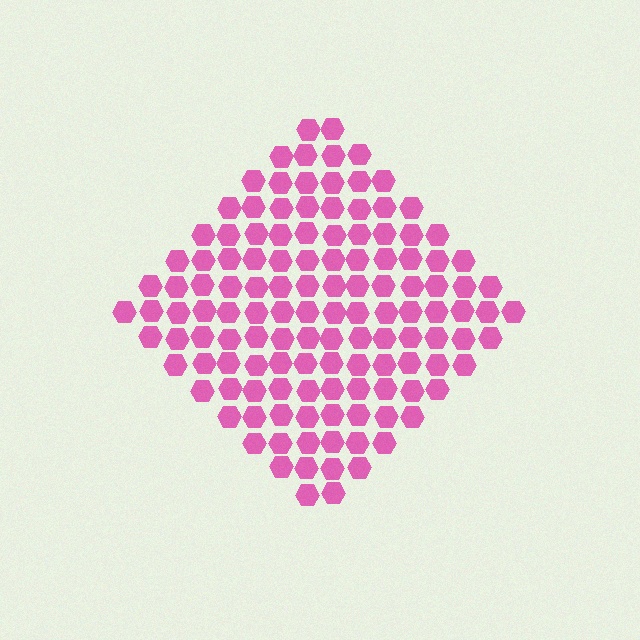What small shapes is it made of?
It is made of small hexagons.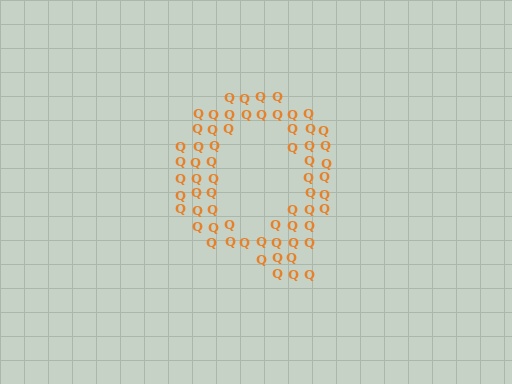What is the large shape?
The large shape is the letter Q.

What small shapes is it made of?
It is made of small letter Q's.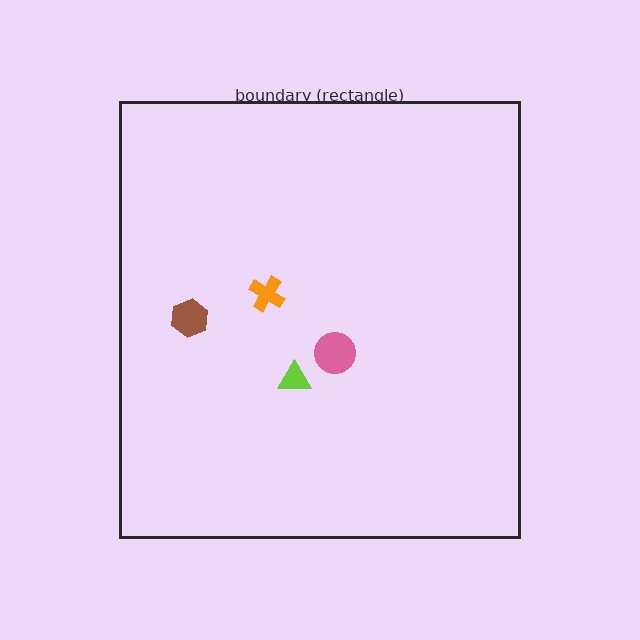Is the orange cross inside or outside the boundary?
Inside.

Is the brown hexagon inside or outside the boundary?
Inside.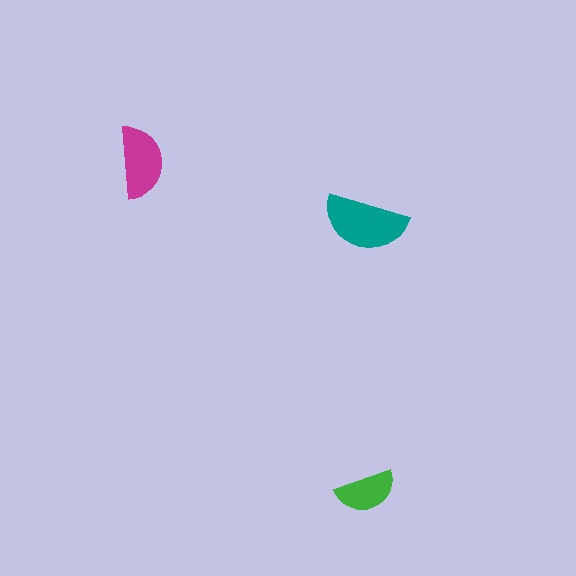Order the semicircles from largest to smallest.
the teal one, the magenta one, the green one.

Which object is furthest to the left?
The magenta semicircle is leftmost.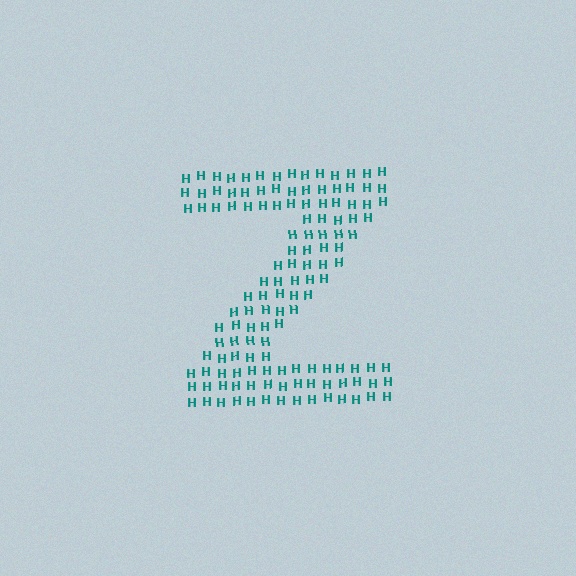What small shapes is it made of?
It is made of small letter H's.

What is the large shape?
The large shape is the letter Z.